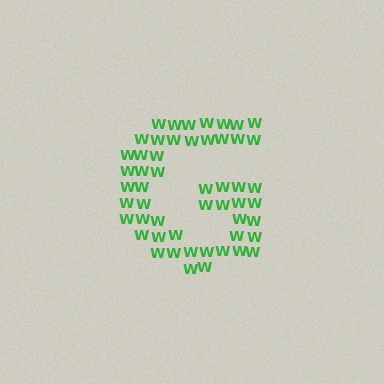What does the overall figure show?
The overall figure shows the letter G.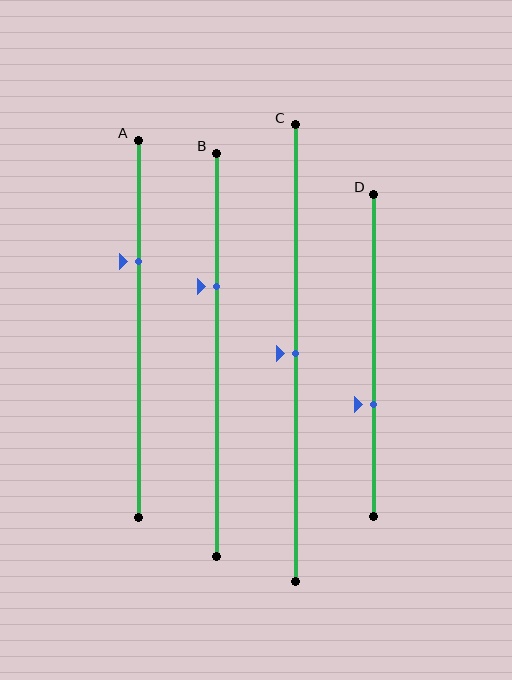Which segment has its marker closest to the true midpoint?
Segment C has its marker closest to the true midpoint.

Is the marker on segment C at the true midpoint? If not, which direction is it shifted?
Yes, the marker on segment C is at the true midpoint.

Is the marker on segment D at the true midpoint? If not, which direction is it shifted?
No, the marker on segment D is shifted downward by about 15% of the segment length.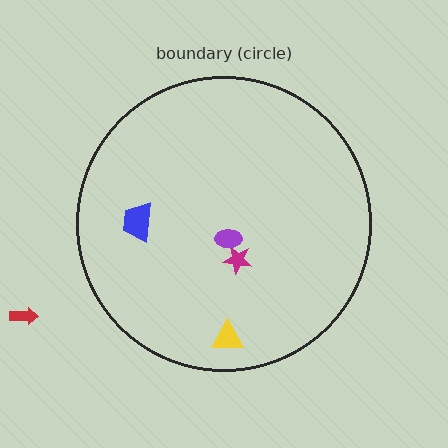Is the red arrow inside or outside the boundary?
Outside.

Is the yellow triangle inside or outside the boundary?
Inside.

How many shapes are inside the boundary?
4 inside, 1 outside.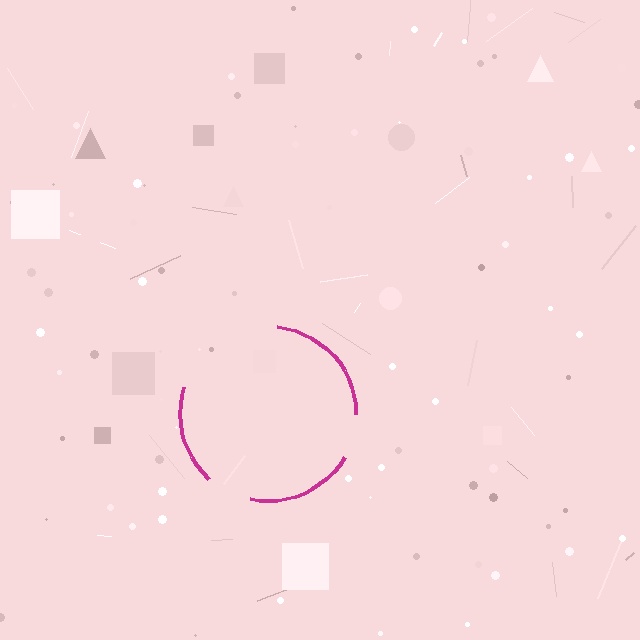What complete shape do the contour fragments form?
The contour fragments form a circle.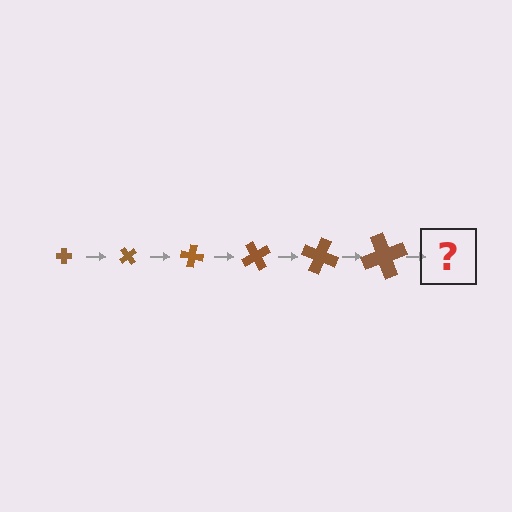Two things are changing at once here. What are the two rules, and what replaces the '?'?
The two rules are that the cross grows larger each step and it rotates 50 degrees each step. The '?' should be a cross, larger than the previous one and rotated 300 degrees from the start.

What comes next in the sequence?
The next element should be a cross, larger than the previous one and rotated 300 degrees from the start.